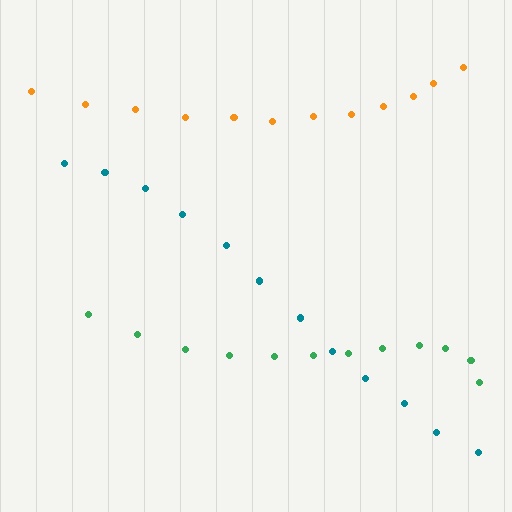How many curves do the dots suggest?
There are 3 distinct paths.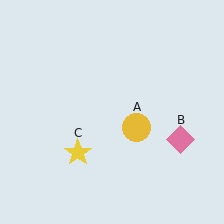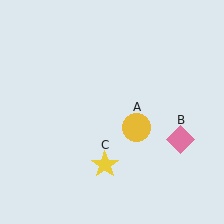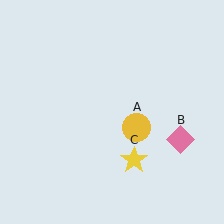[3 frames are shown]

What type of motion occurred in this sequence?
The yellow star (object C) rotated counterclockwise around the center of the scene.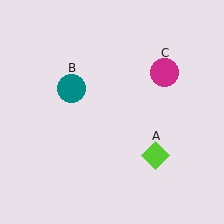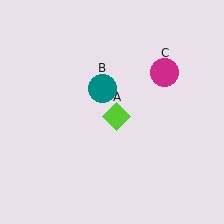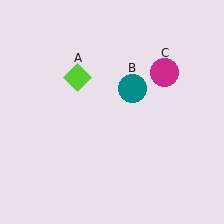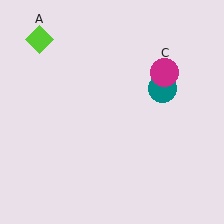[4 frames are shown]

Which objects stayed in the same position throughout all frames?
Magenta circle (object C) remained stationary.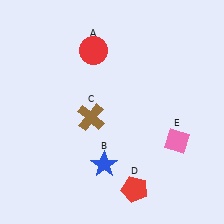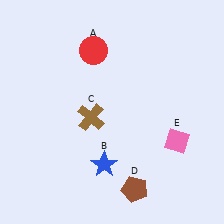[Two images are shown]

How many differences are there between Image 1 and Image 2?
There is 1 difference between the two images.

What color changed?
The pentagon (D) changed from red in Image 1 to brown in Image 2.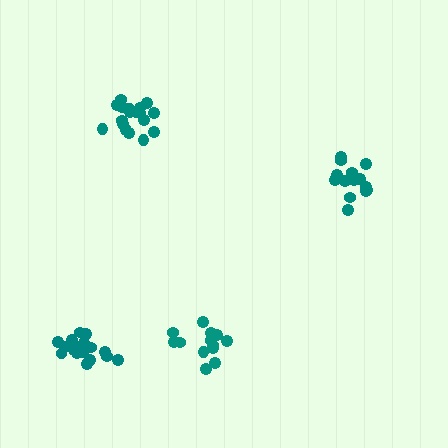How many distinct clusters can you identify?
There are 4 distinct clusters.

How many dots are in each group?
Group 1: 13 dots, Group 2: 17 dots, Group 3: 19 dots, Group 4: 15 dots (64 total).